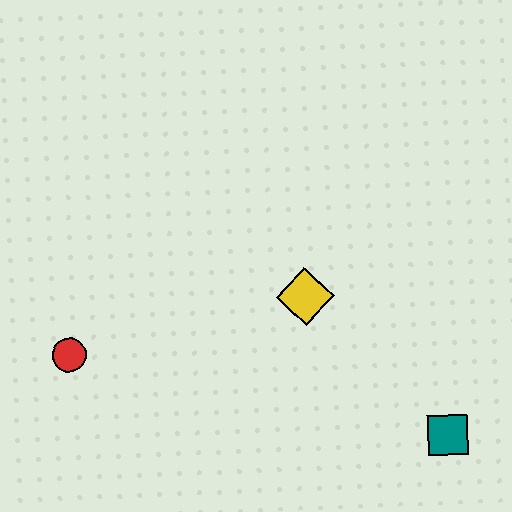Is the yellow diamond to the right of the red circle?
Yes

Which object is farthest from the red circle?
The teal square is farthest from the red circle.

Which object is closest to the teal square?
The yellow diamond is closest to the teal square.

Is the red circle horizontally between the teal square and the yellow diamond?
No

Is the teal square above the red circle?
No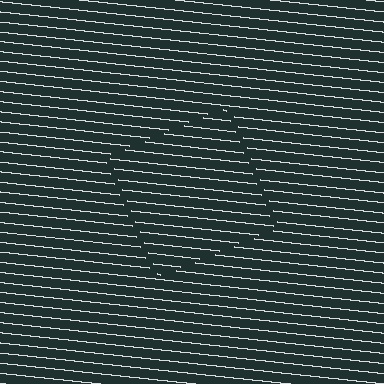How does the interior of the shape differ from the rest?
The interior of the shape contains the same grating, shifted by half a period — the contour is defined by the phase discontinuity where line-ends from the inner and outer gratings abut.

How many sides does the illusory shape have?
4 sides — the line-ends trace a square.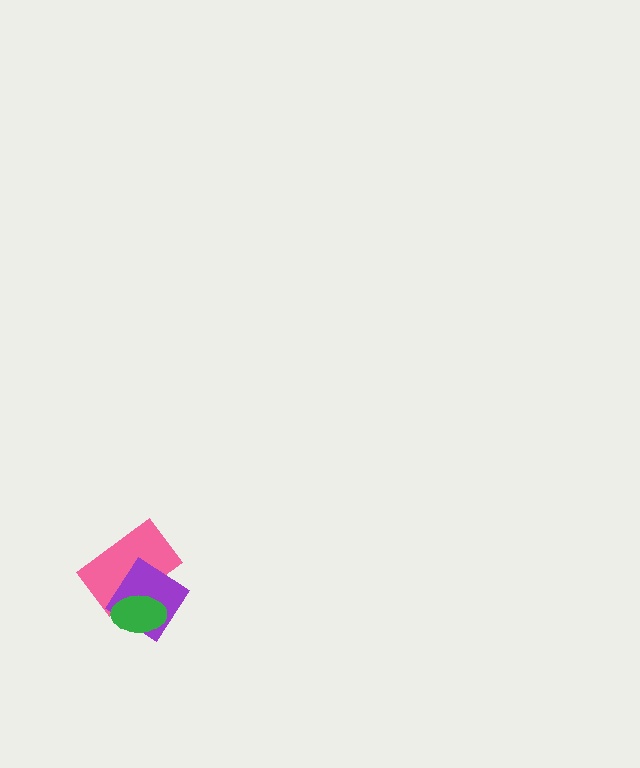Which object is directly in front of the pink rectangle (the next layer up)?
The purple diamond is directly in front of the pink rectangle.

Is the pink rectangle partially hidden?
Yes, it is partially covered by another shape.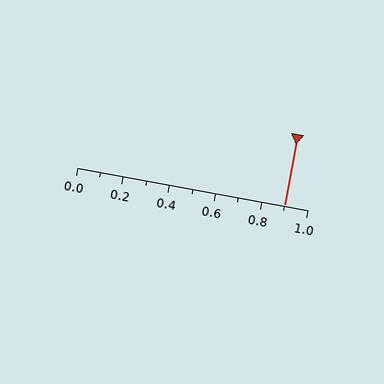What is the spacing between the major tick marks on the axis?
The major ticks are spaced 0.2 apart.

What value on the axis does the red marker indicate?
The marker indicates approximately 0.9.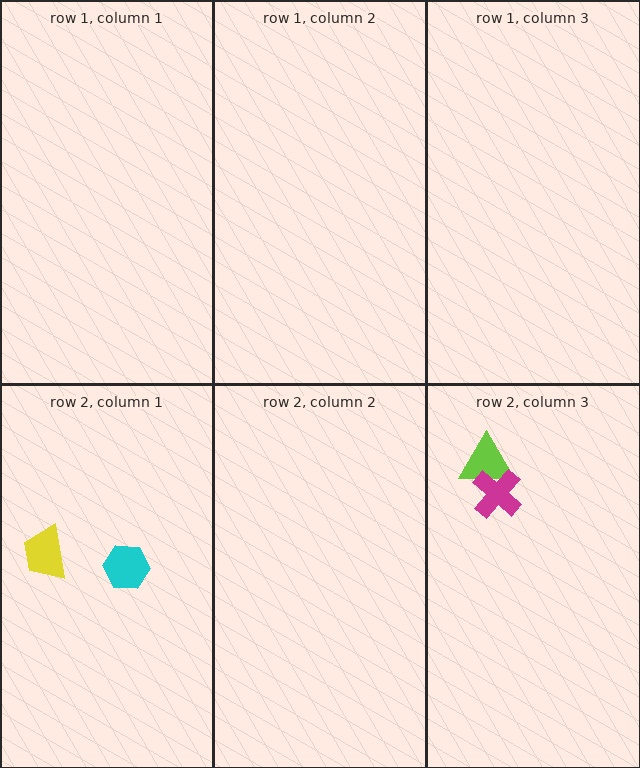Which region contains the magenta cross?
The row 2, column 3 region.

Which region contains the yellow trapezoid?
The row 2, column 1 region.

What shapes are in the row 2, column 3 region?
The lime triangle, the magenta cross.